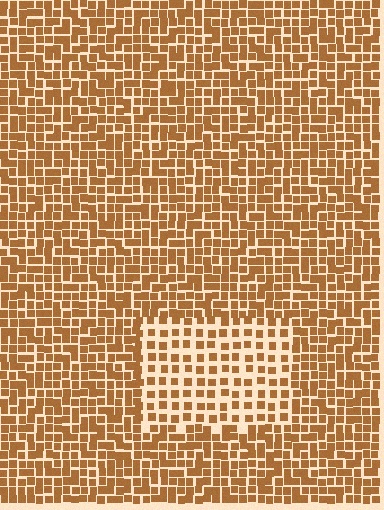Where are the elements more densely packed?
The elements are more densely packed outside the rectangle boundary.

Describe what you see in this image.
The image contains small brown elements arranged at two different densities. A rectangle-shaped region is visible where the elements are less densely packed than the surrounding area.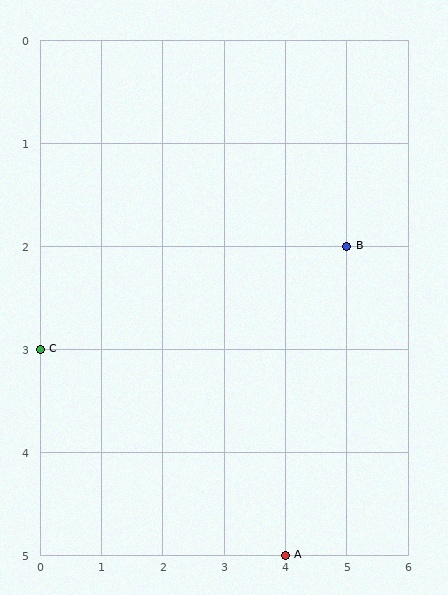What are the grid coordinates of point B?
Point B is at grid coordinates (5, 2).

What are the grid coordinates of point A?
Point A is at grid coordinates (4, 5).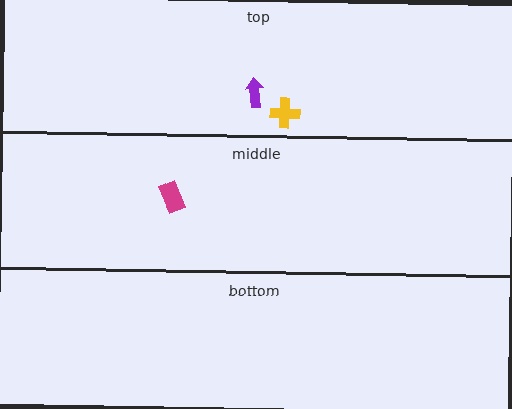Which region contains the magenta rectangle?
The middle region.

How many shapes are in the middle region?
1.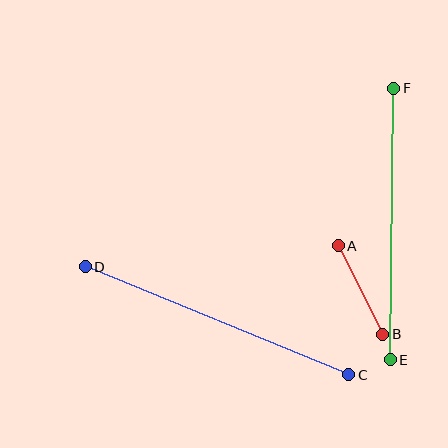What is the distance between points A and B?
The distance is approximately 99 pixels.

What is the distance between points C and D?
The distance is approximately 285 pixels.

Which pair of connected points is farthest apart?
Points C and D are farthest apart.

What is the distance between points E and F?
The distance is approximately 272 pixels.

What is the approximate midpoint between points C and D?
The midpoint is at approximately (217, 321) pixels.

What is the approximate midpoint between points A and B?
The midpoint is at approximately (361, 290) pixels.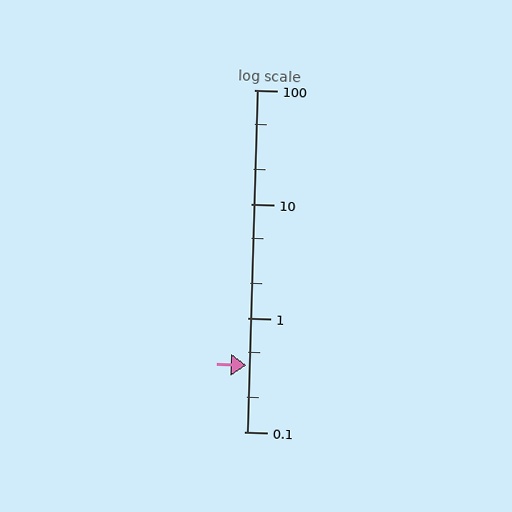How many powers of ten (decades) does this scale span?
The scale spans 3 decades, from 0.1 to 100.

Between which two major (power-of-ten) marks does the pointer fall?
The pointer is between 0.1 and 1.